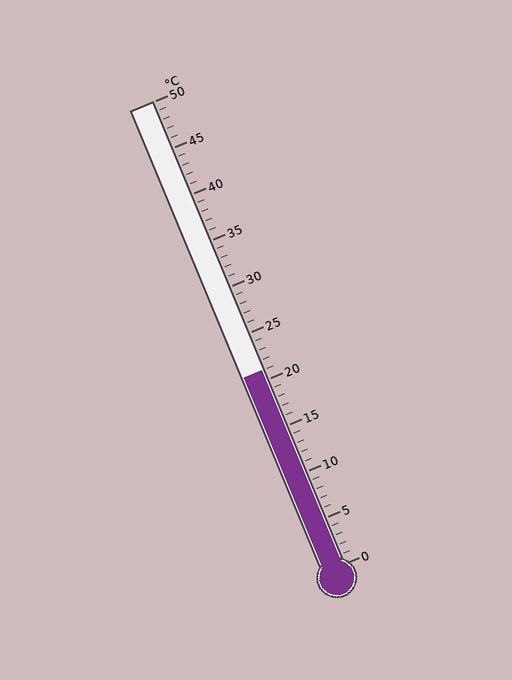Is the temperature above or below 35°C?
The temperature is below 35°C.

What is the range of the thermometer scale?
The thermometer scale ranges from 0°C to 50°C.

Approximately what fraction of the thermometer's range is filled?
The thermometer is filled to approximately 40% of its range.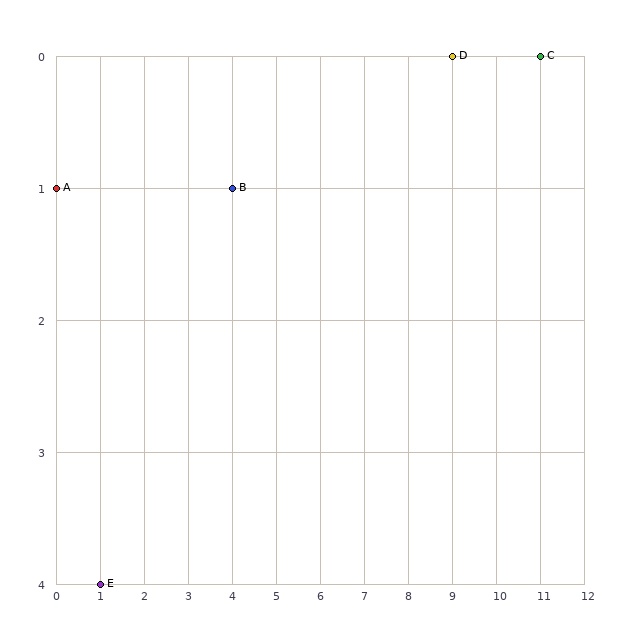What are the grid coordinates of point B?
Point B is at grid coordinates (4, 1).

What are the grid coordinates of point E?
Point E is at grid coordinates (1, 4).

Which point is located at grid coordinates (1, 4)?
Point E is at (1, 4).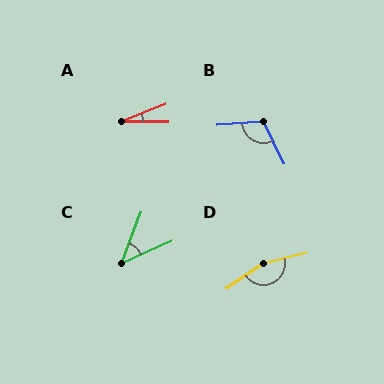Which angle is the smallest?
A, at approximately 22 degrees.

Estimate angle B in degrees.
Approximately 112 degrees.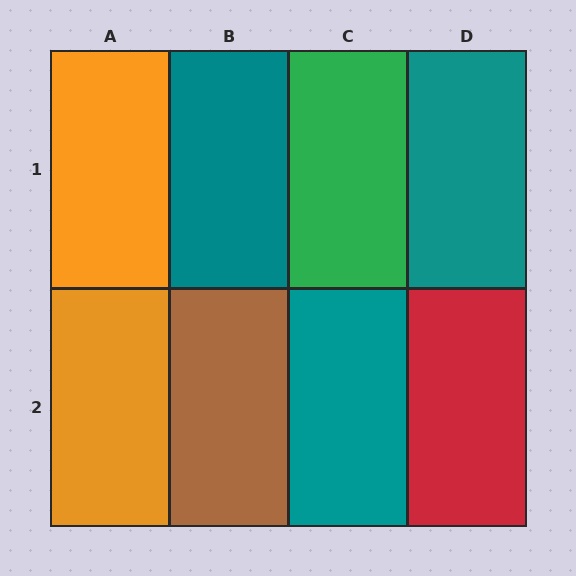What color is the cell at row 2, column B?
Brown.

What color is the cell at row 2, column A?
Orange.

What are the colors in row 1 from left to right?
Orange, teal, green, teal.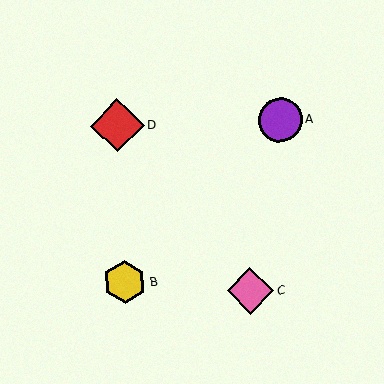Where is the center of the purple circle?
The center of the purple circle is at (280, 120).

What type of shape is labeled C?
Shape C is a pink diamond.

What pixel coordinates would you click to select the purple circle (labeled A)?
Click at (280, 120) to select the purple circle A.